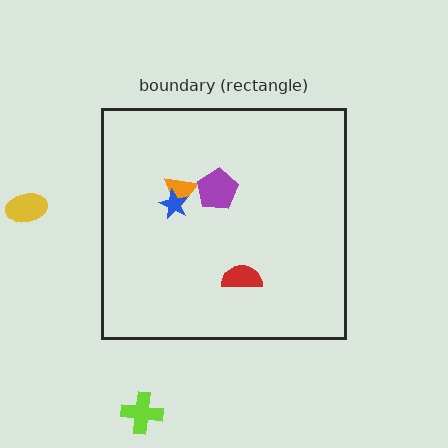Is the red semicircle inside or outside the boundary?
Inside.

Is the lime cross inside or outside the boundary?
Outside.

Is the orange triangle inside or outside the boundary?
Inside.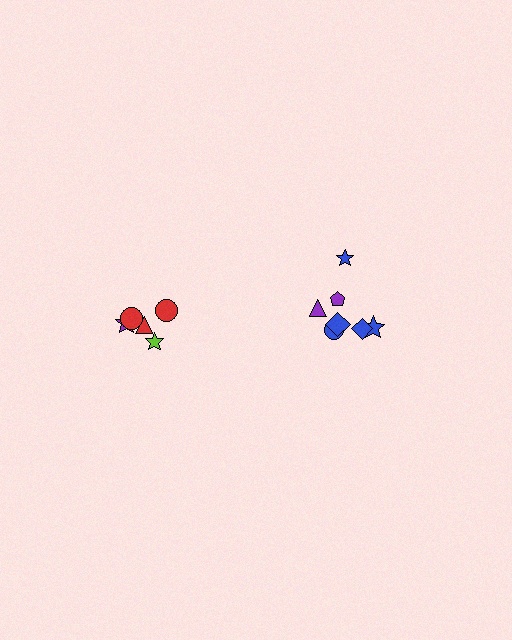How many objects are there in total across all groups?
There are 12 objects.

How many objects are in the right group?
There are 7 objects.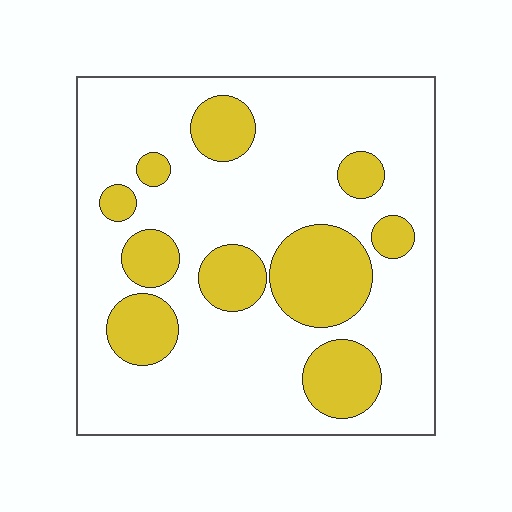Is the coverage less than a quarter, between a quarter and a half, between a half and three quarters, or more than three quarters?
Between a quarter and a half.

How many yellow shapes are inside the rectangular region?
10.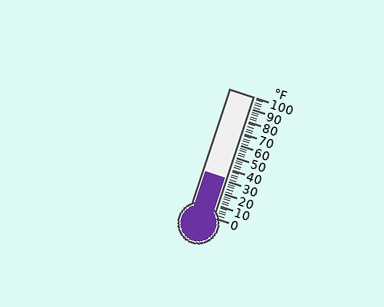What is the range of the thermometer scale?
The thermometer scale ranges from 0°F to 100°F.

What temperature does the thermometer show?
The thermometer shows approximately 32°F.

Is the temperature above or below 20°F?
The temperature is above 20°F.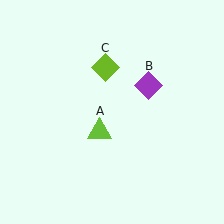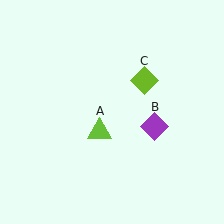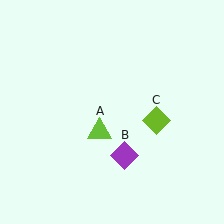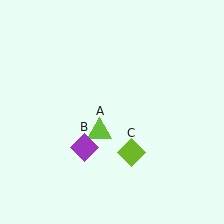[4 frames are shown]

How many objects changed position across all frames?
2 objects changed position: purple diamond (object B), lime diamond (object C).